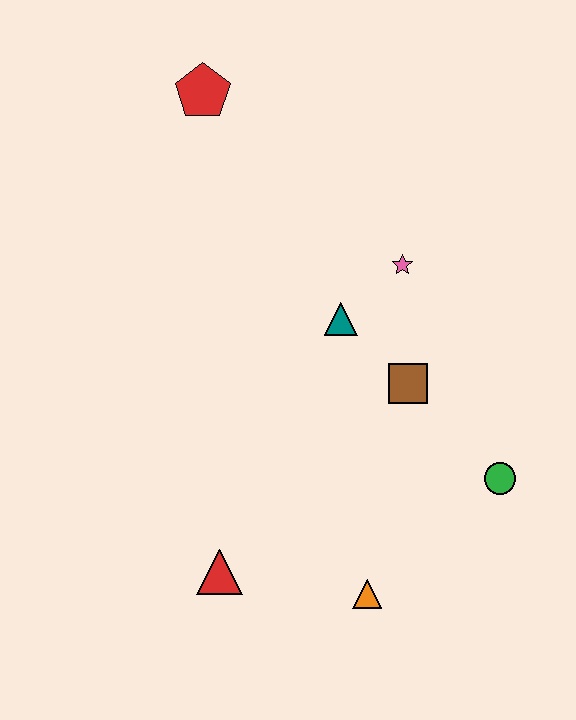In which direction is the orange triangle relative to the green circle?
The orange triangle is to the left of the green circle.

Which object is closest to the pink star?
The teal triangle is closest to the pink star.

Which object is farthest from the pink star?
The red triangle is farthest from the pink star.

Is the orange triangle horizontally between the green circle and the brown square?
No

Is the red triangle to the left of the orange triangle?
Yes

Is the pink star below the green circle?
No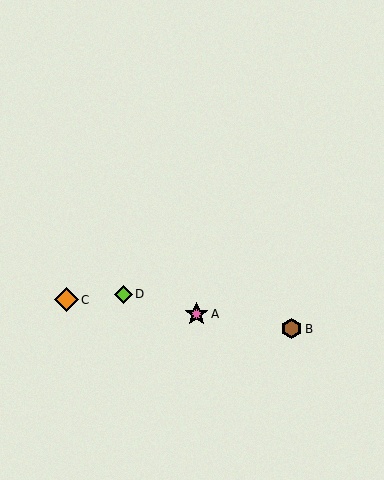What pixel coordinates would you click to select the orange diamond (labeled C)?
Click at (66, 300) to select the orange diamond C.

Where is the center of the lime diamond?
The center of the lime diamond is at (123, 294).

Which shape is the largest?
The pink star (labeled A) is the largest.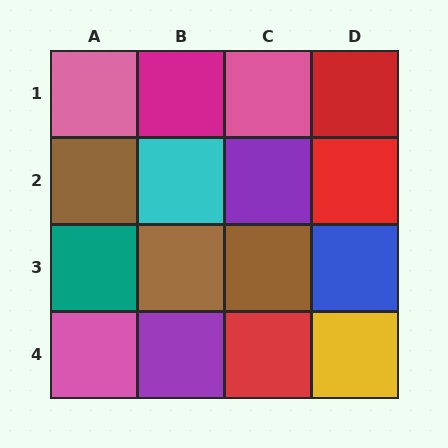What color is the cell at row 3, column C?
Brown.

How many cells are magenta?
1 cell is magenta.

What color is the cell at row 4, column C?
Red.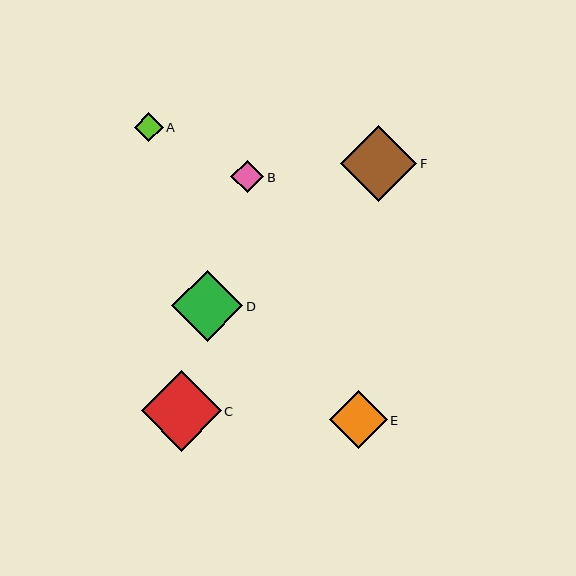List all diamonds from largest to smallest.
From largest to smallest: C, F, D, E, B, A.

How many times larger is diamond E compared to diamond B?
Diamond E is approximately 1.8 times the size of diamond B.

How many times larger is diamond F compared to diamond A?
Diamond F is approximately 2.6 times the size of diamond A.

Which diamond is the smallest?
Diamond A is the smallest with a size of approximately 29 pixels.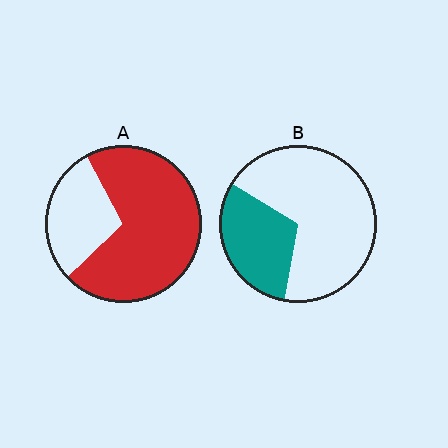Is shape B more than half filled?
No.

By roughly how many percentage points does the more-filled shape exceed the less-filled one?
By roughly 40 percentage points (A over B).